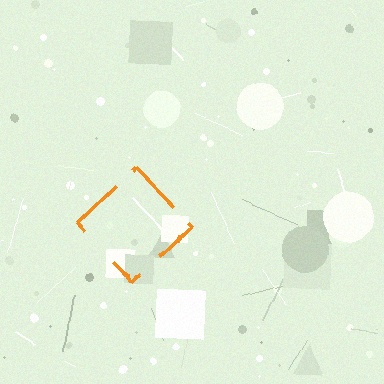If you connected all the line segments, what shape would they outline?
They would outline a diamond.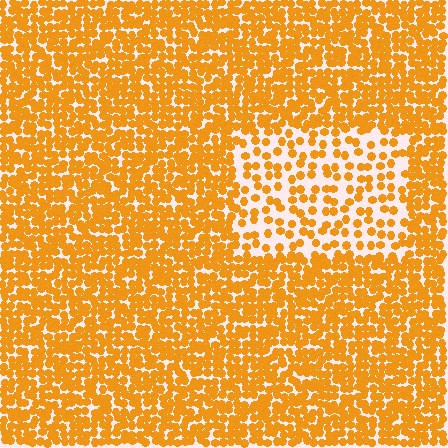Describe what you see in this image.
The image contains small orange elements arranged at two different densities. A rectangle-shaped region is visible where the elements are less densely packed than the surrounding area.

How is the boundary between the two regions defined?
The boundary is defined by a change in element density (approximately 2.3x ratio). All elements are the same color, size, and shape.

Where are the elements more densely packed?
The elements are more densely packed outside the rectangle boundary.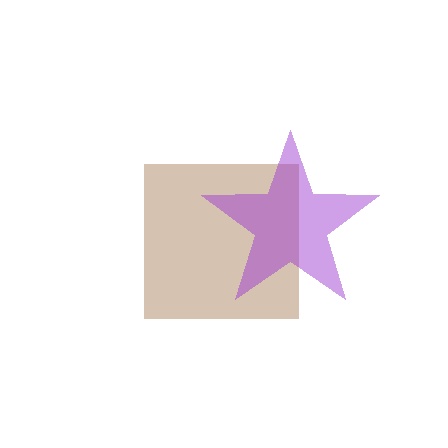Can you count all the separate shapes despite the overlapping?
Yes, there are 2 separate shapes.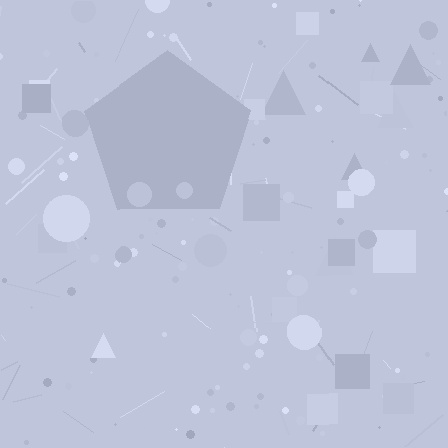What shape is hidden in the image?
A pentagon is hidden in the image.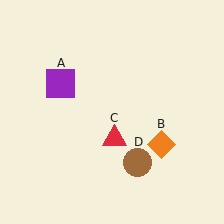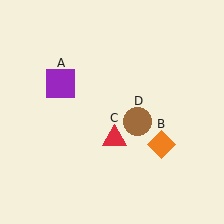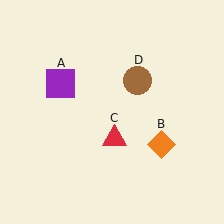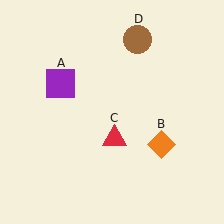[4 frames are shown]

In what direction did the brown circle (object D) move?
The brown circle (object D) moved up.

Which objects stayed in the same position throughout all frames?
Purple square (object A) and orange diamond (object B) and red triangle (object C) remained stationary.